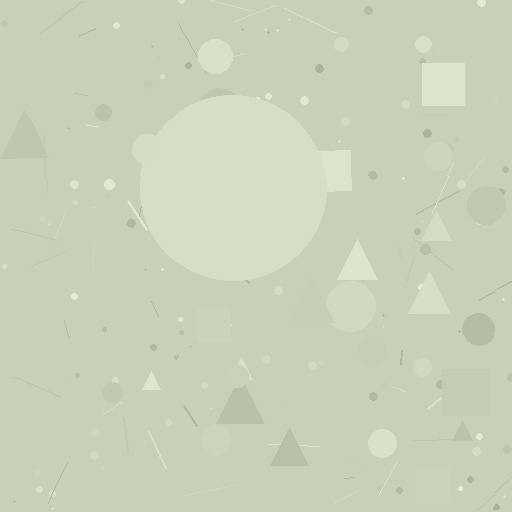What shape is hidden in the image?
A circle is hidden in the image.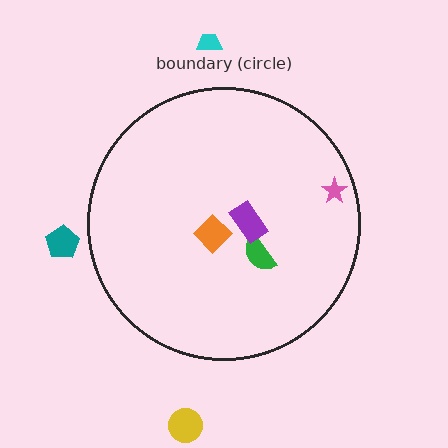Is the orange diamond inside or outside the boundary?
Inside.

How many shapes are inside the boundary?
4 inside, 3 outside.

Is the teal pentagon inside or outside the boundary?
Outside.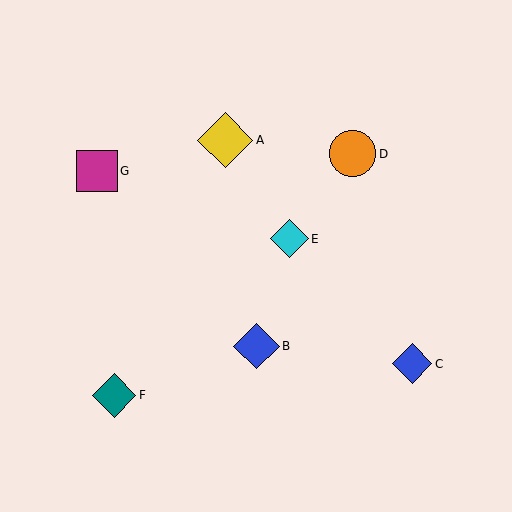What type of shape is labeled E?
Shape E is a cyan diamond.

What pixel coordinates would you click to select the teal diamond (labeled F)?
Click at (114, 395) to select the teal diamond F.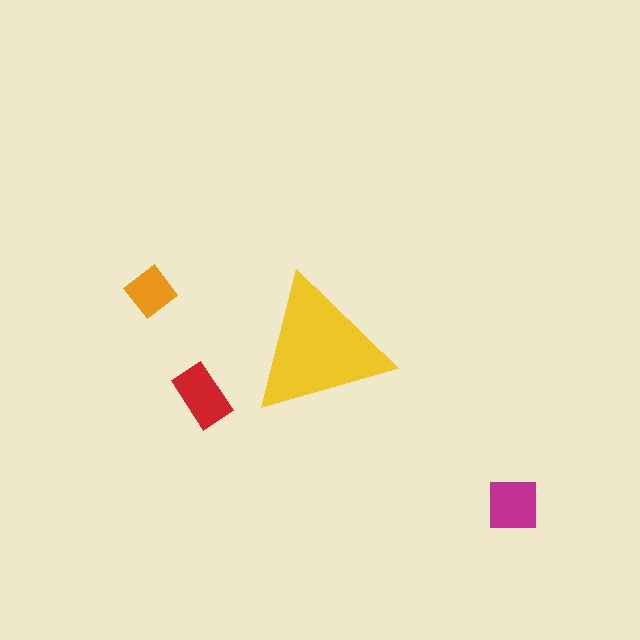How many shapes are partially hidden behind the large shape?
0 shapes are partially hidden.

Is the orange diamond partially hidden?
No, the orange diamond is fully visible.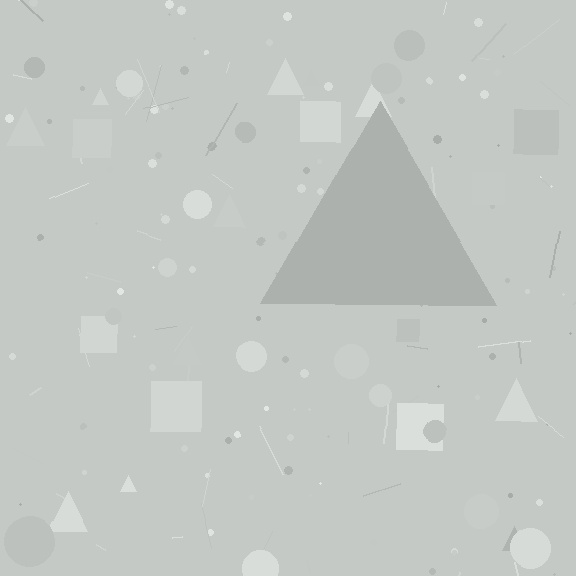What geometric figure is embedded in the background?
A triangle is embedded in the background.